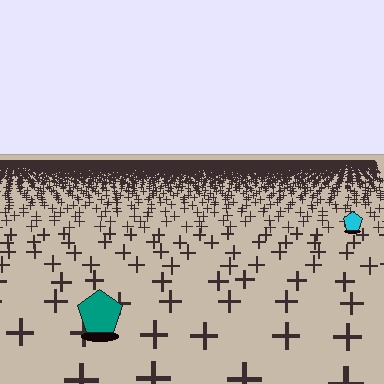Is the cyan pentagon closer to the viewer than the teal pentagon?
No. The teal pentagon is closer — you can tell from the texture gradient: the ground texture is coarser near it.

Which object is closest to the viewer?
The teal pentagon is closest. The texture marks near it are larger and more spread out.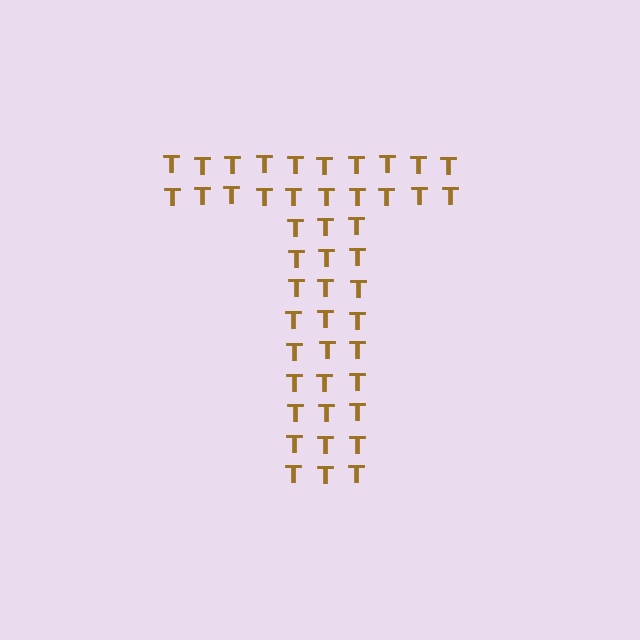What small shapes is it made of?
It is made of small letter T's.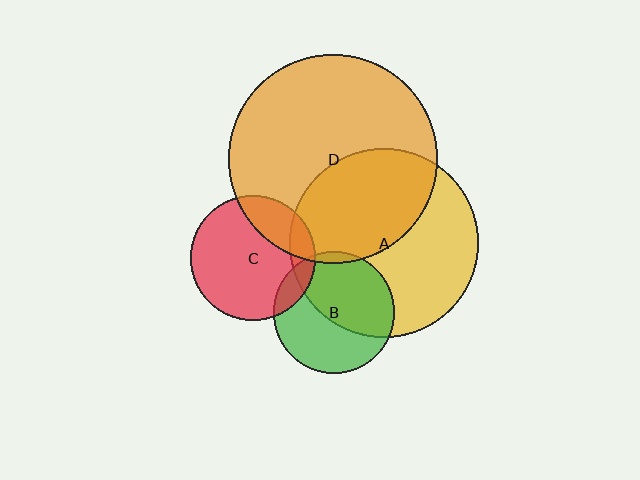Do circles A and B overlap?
Yes.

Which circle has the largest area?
Circle D (orange).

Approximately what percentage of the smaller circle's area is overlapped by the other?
Approximately 50%.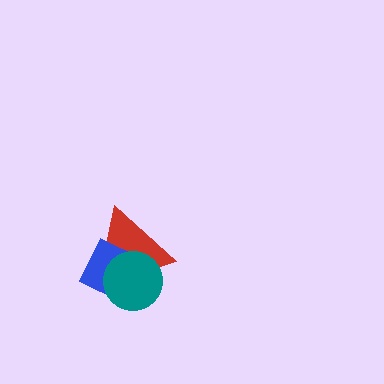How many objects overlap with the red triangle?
2 objects overlap with the red triangle.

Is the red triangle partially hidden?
Yes, it is partially covered by another shape.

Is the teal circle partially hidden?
No, no other shape covers it.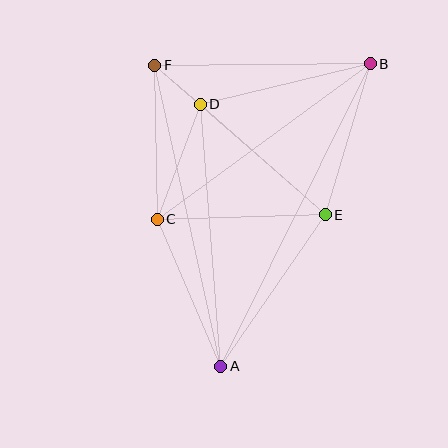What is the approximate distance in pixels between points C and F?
The distance between C and F is approximately 154 pixels.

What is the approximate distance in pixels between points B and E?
The distance between B and E is approximately 157 pixels.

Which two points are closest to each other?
Points D and F are closest to each other.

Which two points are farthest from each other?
Points A and B are farthest from each other.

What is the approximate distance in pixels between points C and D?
The distance between C and D is approximately 123 pixels.